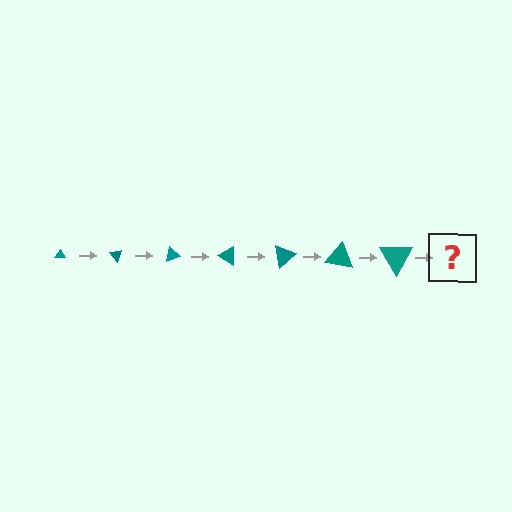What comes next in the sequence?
The next element should be a triangle, larger than the previous one and rotated 350 degrees from the start.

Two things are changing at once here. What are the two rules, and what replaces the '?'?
The two rules are that the triangle grows larger each step and it rotates 50 degrees each step. The '?' should be a triangle, larger than the previous one and rotated 350 degrees from the start.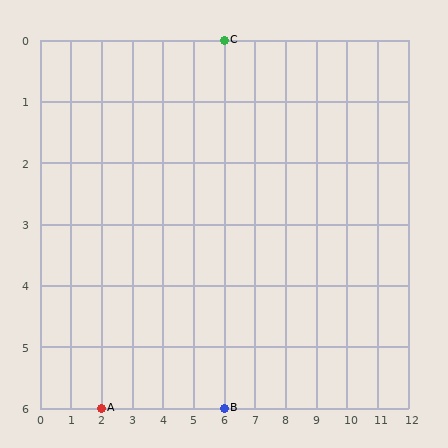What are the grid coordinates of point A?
Point A is at grid coordinates (2, 6).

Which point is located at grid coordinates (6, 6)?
Point B is at (6, 6).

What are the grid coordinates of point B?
Point B is at grid coordinates (6, 6).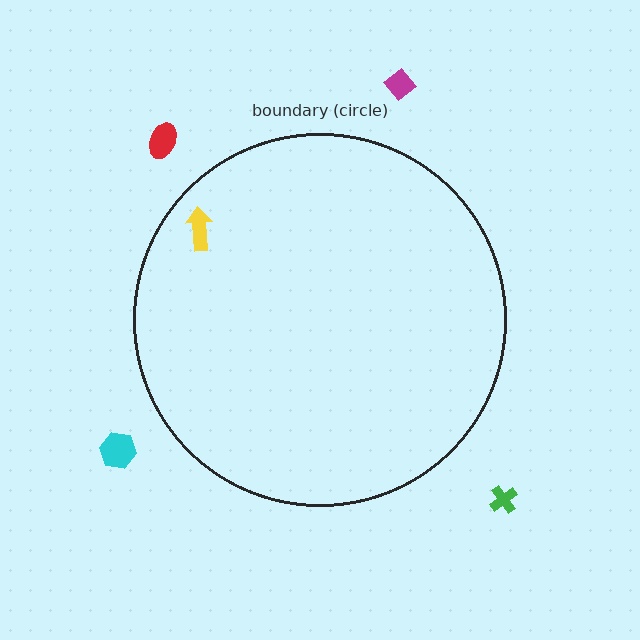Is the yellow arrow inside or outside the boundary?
Inside.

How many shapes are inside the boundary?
1 inside, 4 outside.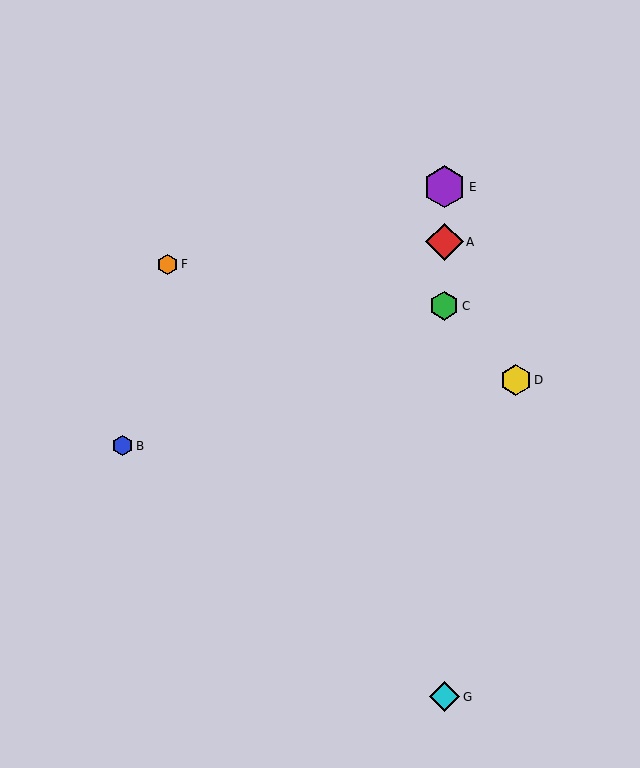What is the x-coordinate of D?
Object D is at x≈516.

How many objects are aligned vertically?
4 objects (A, C, E, G) are aligned vertically.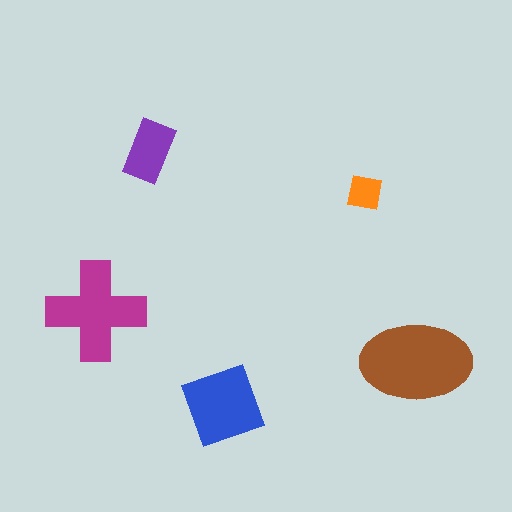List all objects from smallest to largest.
The orange square, the purple rectangle, the blue diamond, the magenta cross, the brown ellipse.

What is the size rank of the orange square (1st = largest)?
5th.